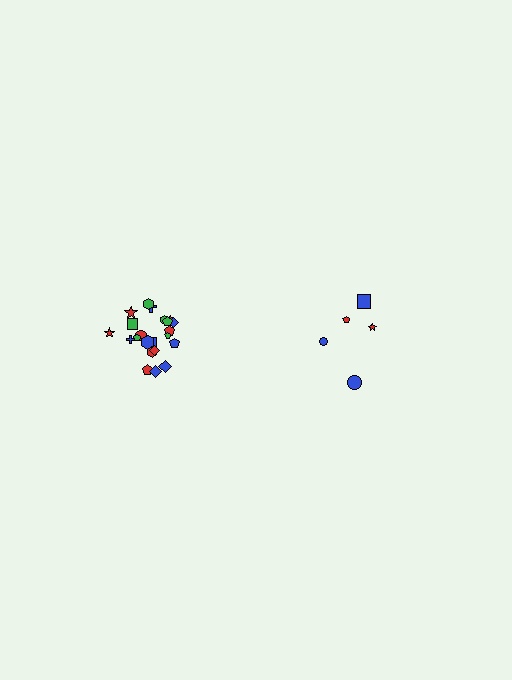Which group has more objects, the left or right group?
The left group.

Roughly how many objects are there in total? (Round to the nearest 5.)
Roughly 25 objects in total.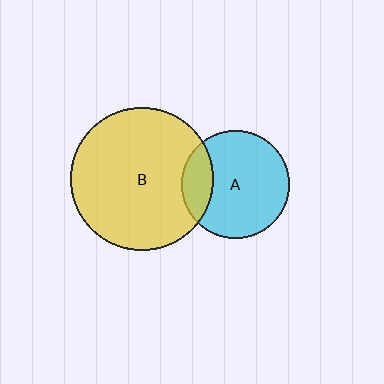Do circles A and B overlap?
Yes.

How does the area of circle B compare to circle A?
Approximately 1.8 times.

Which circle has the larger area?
Circle B (yellow).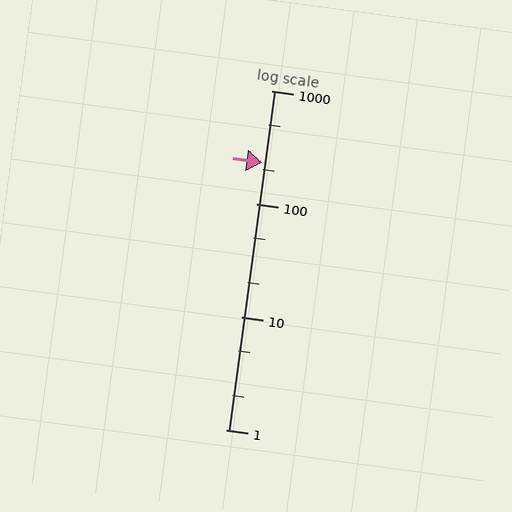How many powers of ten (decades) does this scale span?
The scale spans 3 decades, from 1 to 1000.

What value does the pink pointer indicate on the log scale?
The pointer indicates approximately 230.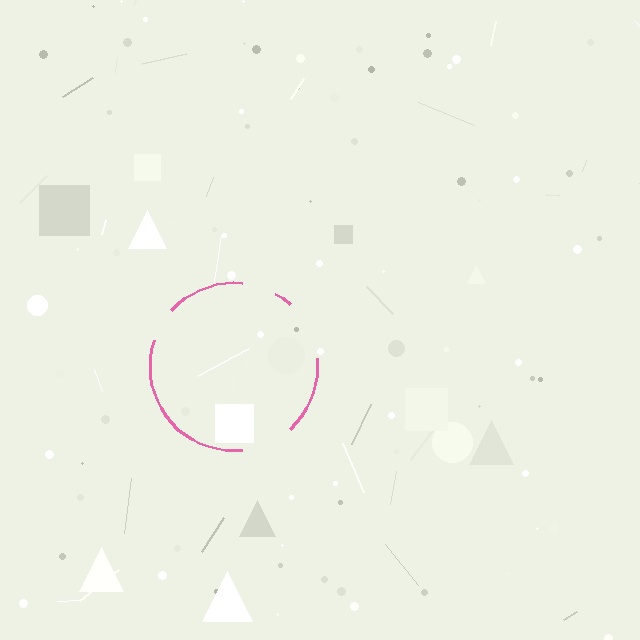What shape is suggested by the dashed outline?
The dashed outline suggests a circle.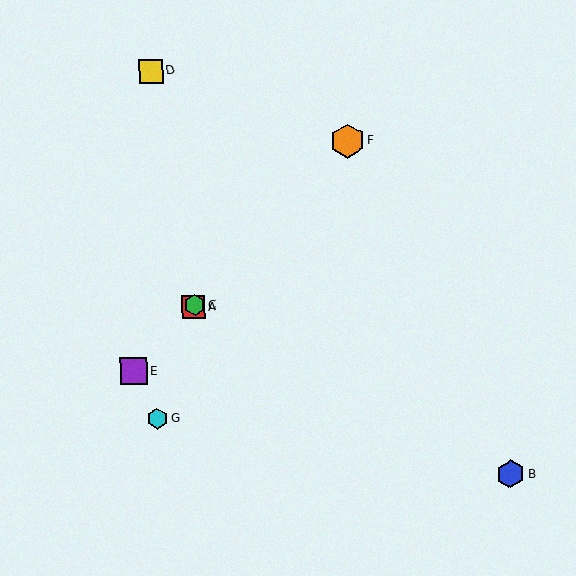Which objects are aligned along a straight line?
Objects A, C, E, F are aligned along a straight line.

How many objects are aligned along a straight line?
4 objects (A, C, E, F) are aligned along a straight line.